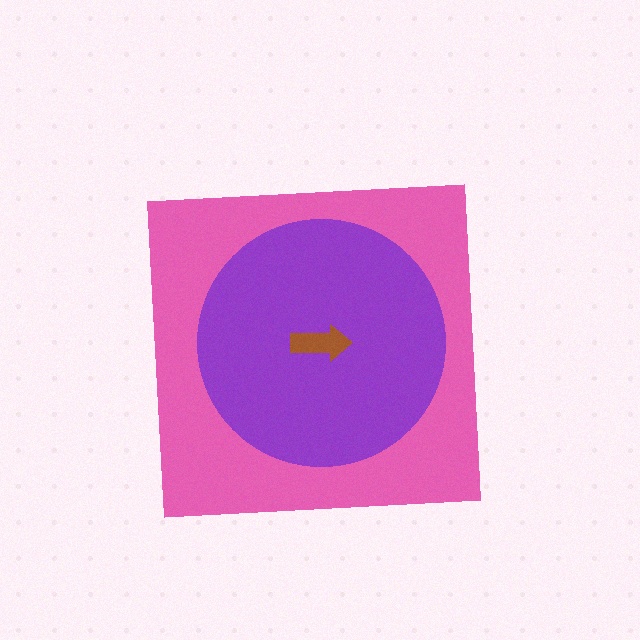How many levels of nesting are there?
3.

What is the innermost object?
The brown arrow.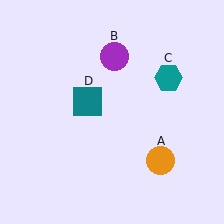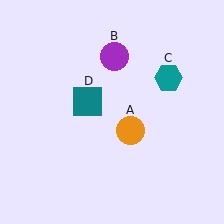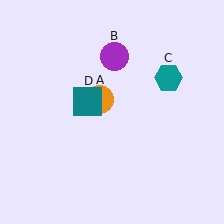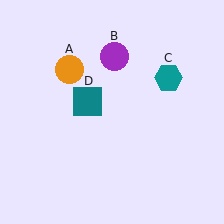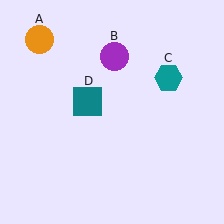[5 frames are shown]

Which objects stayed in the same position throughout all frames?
Purple circle (object B) and teal hexagon (object C) and teal square (object D) remained stationary.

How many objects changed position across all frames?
1 object changed position: orange circle (object A).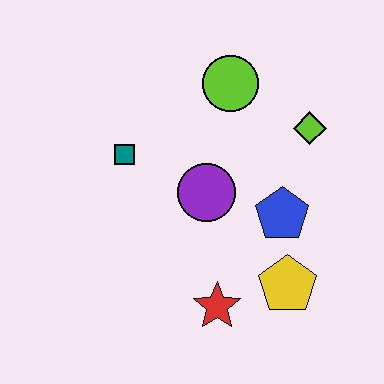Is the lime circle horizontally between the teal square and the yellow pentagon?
Yes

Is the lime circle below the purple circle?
No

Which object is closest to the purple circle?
The blue pentagon is closest to the purple circle.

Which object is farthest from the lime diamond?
The red star is farthest from the lime diamond.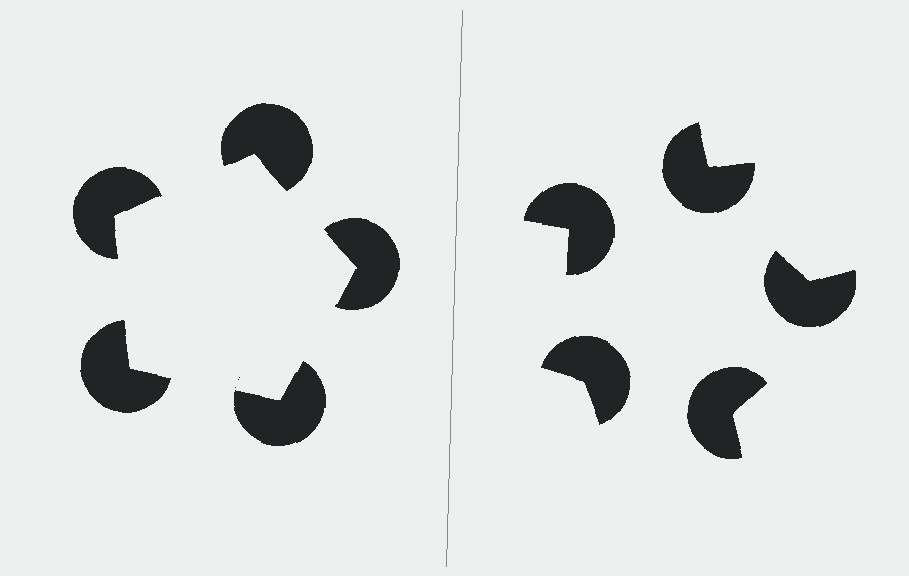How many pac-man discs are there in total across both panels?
10 — 5 on each side.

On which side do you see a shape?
An illusory pentagon appears on the left side. On the right side the wedge cuts are rotated, so no coherent shape forms.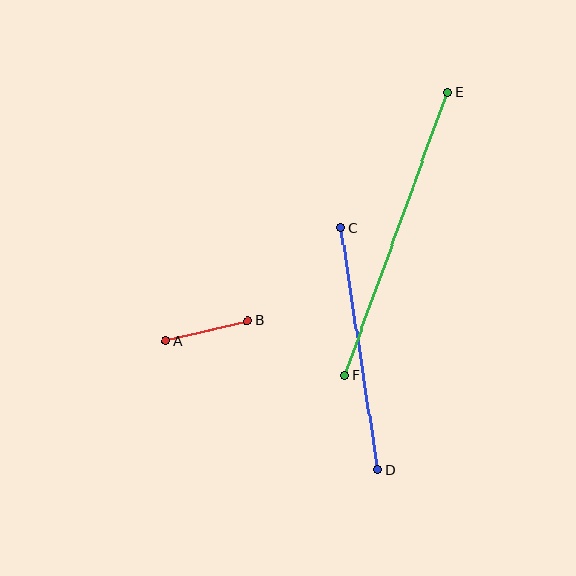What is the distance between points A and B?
The distance is approximately 85 pixels.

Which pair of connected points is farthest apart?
Points E and F are farthest apart.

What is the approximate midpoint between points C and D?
The midpoint is at approximately (359, 349) pixels.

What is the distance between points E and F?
The distance is approximately 301 pixels.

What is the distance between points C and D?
The distance is approximately 244 pixels.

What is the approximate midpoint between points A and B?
The midpoint is at approximately (207, 331) pixels.